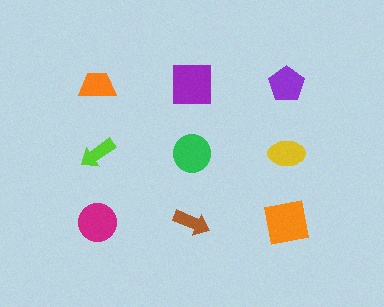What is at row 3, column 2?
A brown arrow.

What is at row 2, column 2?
A green circle.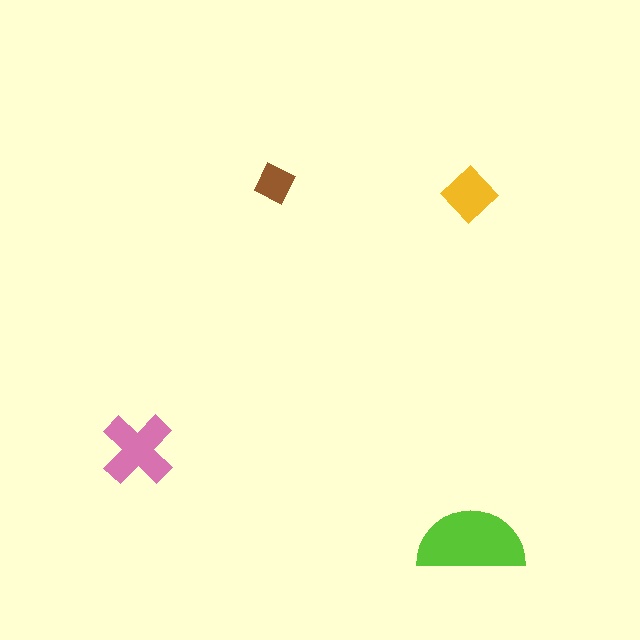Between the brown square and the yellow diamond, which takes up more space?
The yellow diamond.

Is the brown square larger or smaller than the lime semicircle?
Smaller.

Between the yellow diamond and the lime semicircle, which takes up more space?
The lime semicircle.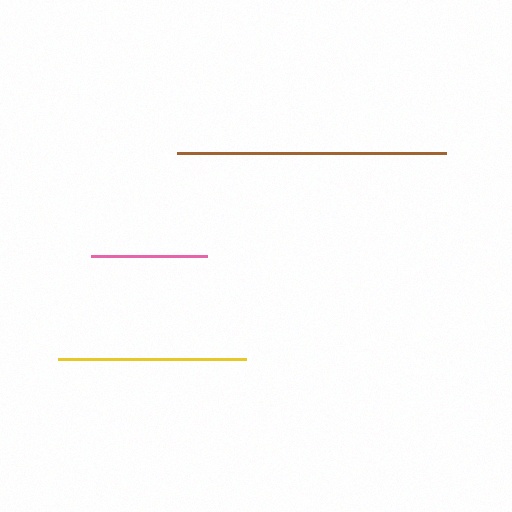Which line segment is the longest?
The brown line is the longest at approximately 269 pixels.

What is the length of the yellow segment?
The yellow segment is approximately 188 pixels long.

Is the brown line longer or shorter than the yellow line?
The brown line is longer than the yellow line.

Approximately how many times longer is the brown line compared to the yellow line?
The brown line is approximately 1.4 times the length of the yellow line.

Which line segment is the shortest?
The pink line is the shortest at approximately 115 pixels.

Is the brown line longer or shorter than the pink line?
The brown line is longer than the pink line.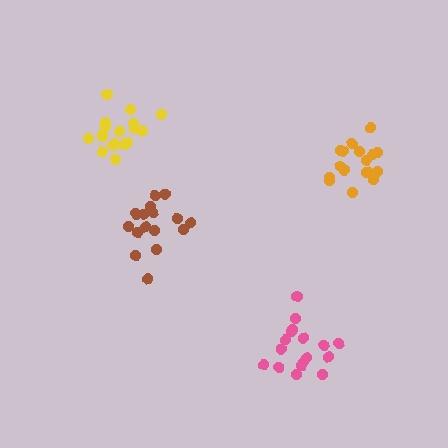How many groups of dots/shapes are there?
There are 4 groups.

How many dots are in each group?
Group 1: 17 dots, Group 2: 18 dots, Group 3: 17 dots, Group 4: 17 dots (69 total).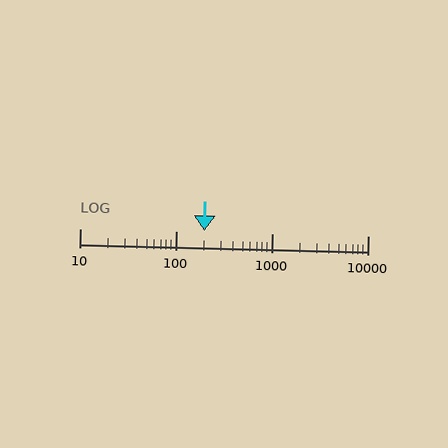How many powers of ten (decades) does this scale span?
The scale spans 3 decades, from 10 to 10000.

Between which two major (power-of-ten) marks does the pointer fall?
The pointer is between 100 and 1000.